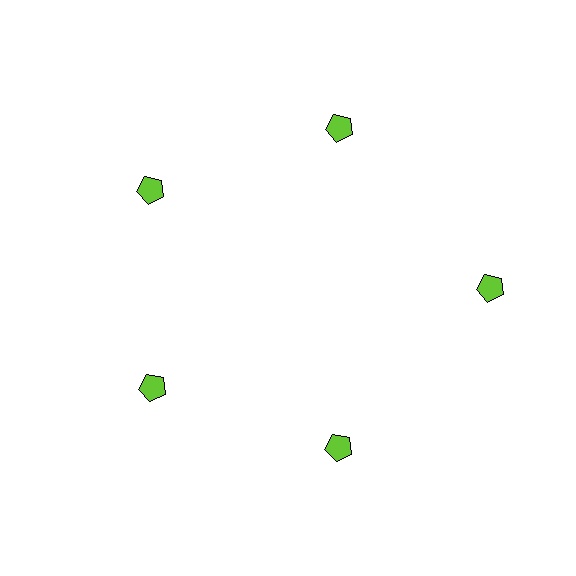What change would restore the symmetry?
The symmetry would be restored by moving it inward, back onto the ring so that all 5 pentagons sit at equal angles and equal distance from the center.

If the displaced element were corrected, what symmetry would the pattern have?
It would have 5-fold rotational symmetry — the pattern would map onto itself every 72 degrees.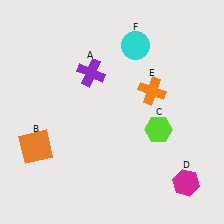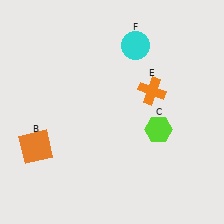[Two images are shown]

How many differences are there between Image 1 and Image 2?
There are 2 differences between the two images.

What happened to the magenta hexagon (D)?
The magenta hexagon (D) was removed in Image 2. It was in the bottom-right area of Image 1.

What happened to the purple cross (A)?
The purple cross (A) was removed in Image 2. It was in the top-left area of Image 1.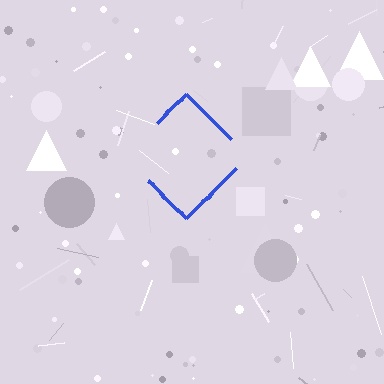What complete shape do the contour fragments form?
The contour fragments form a diamond.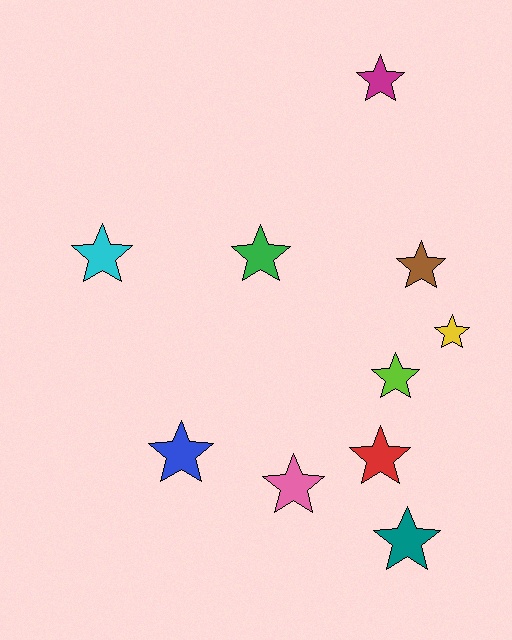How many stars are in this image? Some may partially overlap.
There are 10 stars.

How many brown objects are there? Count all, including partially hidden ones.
There is 1 brown object.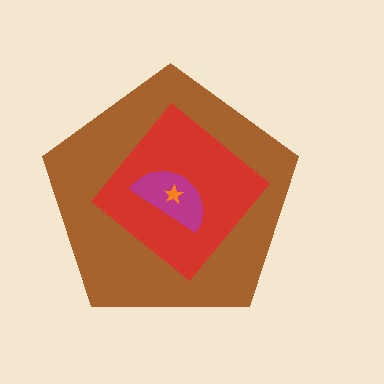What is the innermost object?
The orange star.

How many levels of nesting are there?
4.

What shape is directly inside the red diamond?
The magenta semicircle.